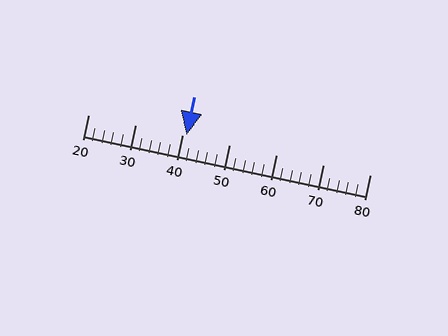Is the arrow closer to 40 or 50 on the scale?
The arrow is closer to 40.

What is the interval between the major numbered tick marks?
The major tick marks are spaced 10 units apart.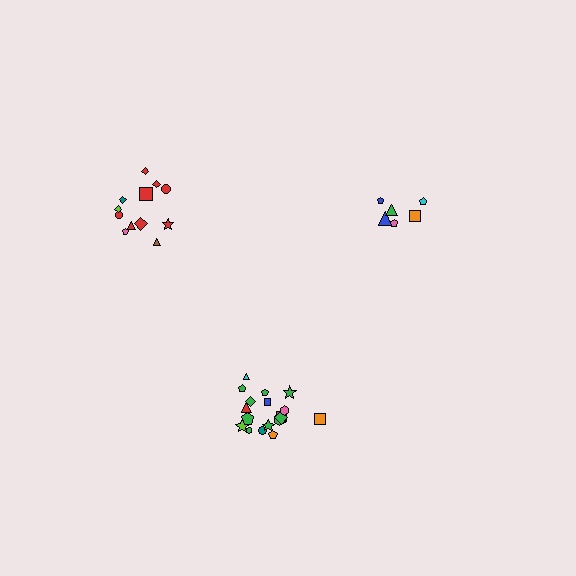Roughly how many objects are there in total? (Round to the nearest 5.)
Roughly 35 objects in total.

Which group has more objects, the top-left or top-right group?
The top-left group.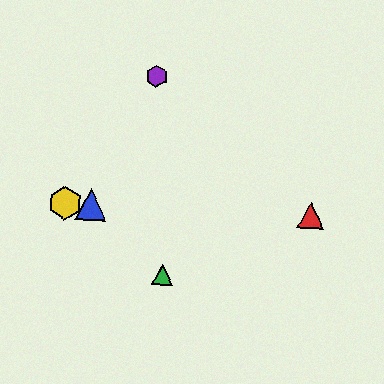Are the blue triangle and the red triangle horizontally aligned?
Yes, both are at y≈204.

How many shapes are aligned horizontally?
3 shapes (the red triangle, the blue triangle, the yellow hexagon) are aligned horizontally.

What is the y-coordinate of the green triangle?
The green triangle is at y≈275.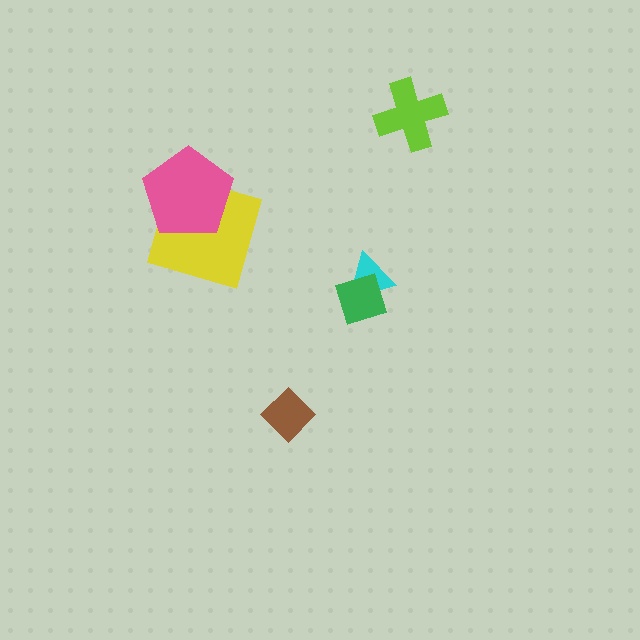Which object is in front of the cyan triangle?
The green diamond is in front of the cyan triangle.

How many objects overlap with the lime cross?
0 objects overlap with the lime cross.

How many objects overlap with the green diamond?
1 object overlaps with the green diamond.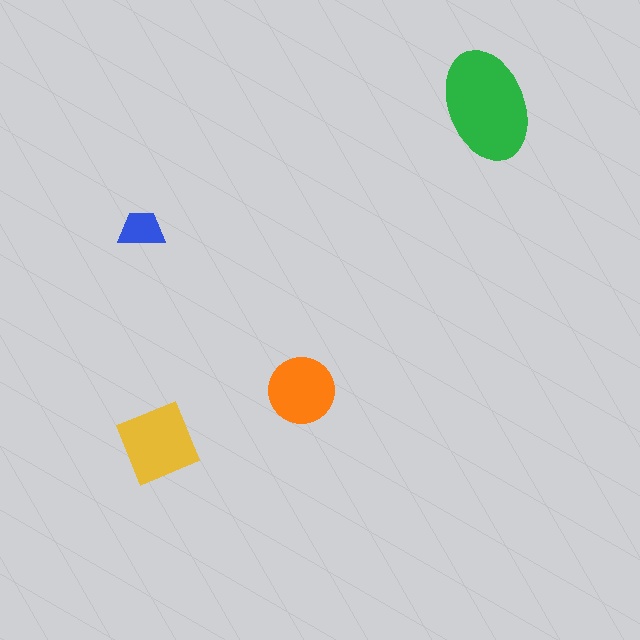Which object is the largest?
The green ellipse.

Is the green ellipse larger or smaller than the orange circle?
Larger.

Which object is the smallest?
The blue trapezoid.